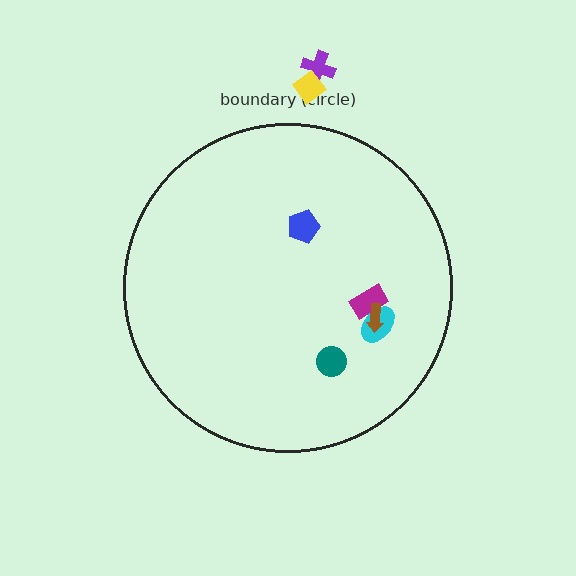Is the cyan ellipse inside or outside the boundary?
Inside.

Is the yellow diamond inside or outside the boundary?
Outside.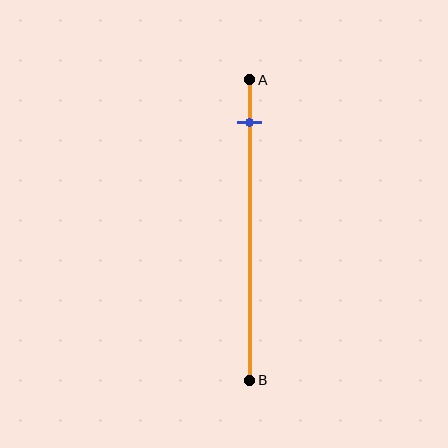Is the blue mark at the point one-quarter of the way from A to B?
No, the mark is at about 15% from A, not at the 25% one-quarter point.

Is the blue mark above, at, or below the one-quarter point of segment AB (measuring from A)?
The blue mark is above the one-quarter point of segment AB.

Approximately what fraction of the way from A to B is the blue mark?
The blue mark is approximately 15% of the way from A to B.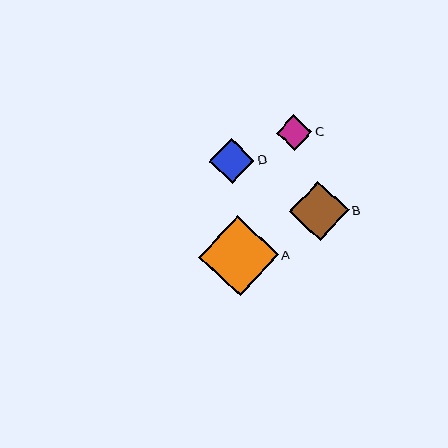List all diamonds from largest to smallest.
From largest to smallest: A, B, D, C.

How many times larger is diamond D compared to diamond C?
Diamond D is approximately 1.3 times the size of diamond C.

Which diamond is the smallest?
Diamond C is the smallest with a size of approximately 36 pixels.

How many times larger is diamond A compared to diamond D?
Diamond A is approximately 1.8 times the size of diamond D.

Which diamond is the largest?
Diamond A is the largest with a size of approximately 79 pixels.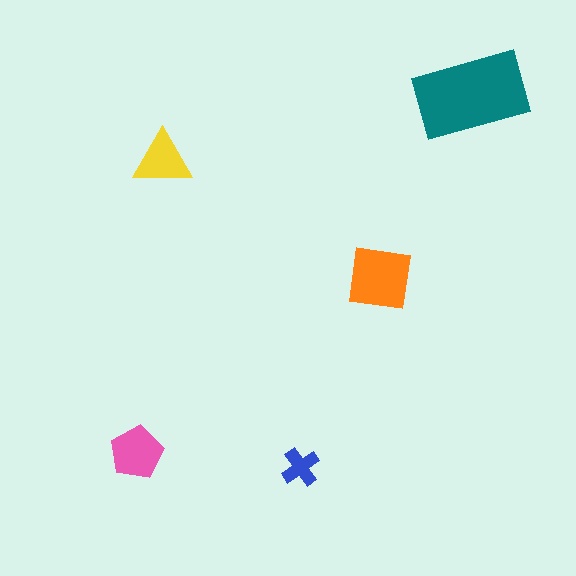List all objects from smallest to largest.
The blue cross, the yellow triangle, the pink pentagon, the orange square, the teal rectangle.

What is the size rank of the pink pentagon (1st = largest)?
3rd.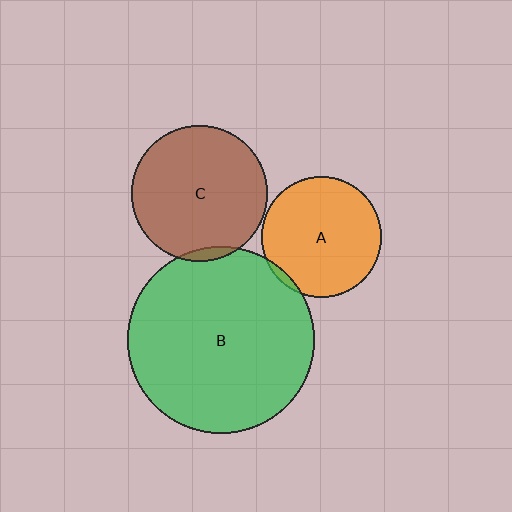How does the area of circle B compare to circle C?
Approximately 1.9 times.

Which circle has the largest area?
Circle B (green).